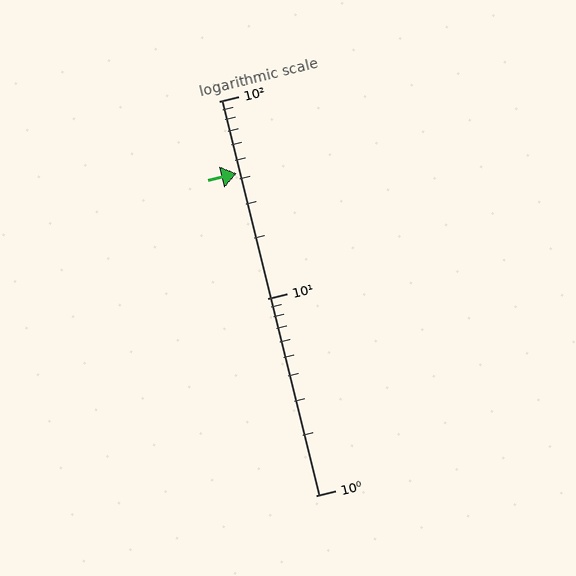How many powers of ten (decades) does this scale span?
The scale spans 2 decades, from 1 to 100.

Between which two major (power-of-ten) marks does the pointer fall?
The pointer is between 10 and 100.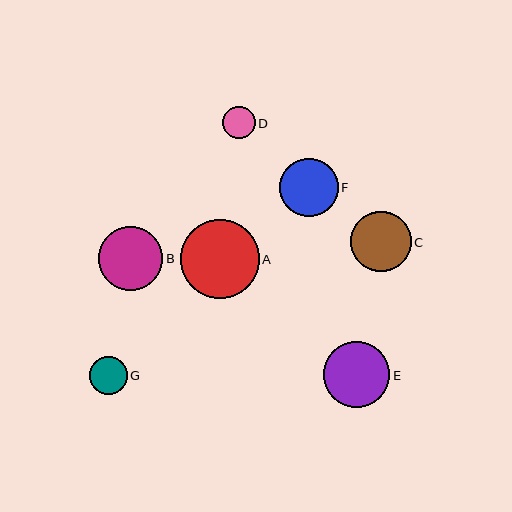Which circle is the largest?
Circle A is the largest with a size of approximately 79 pixels.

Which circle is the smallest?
Circle D is the smallest with a size of approximately 32 pixels.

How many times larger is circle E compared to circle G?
Circle E is approximately 1.8 times the size of circle G.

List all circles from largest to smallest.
From largest to smallest: A, E, B, C, F, G, D.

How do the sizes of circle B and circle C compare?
Circle B and circle C are approximately the same size.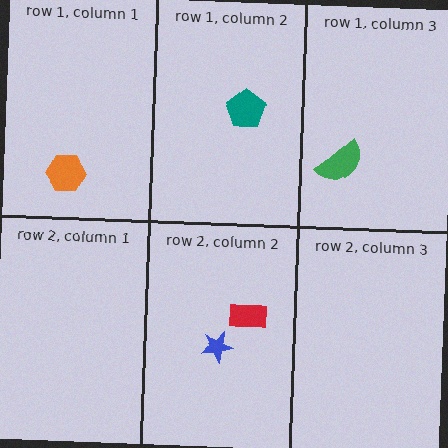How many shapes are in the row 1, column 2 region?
1.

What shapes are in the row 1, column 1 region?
The orange hexagon.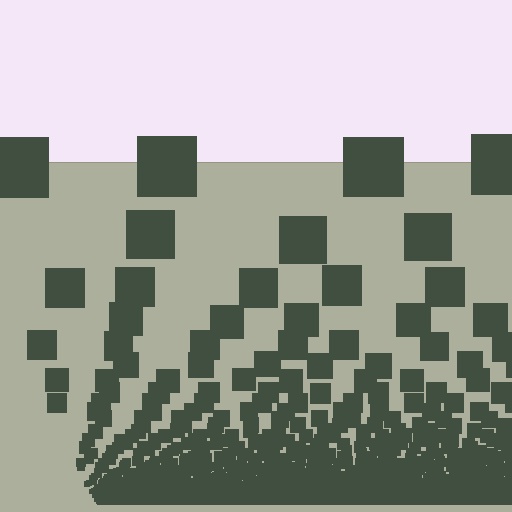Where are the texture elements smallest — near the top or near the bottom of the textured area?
Near the bottom.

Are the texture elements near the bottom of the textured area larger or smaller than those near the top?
Smaller. The gradient is inverted — elements near the bottom are smaller and denser.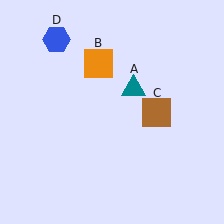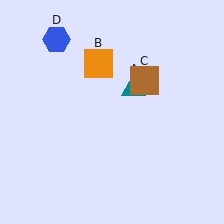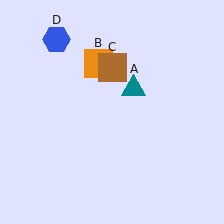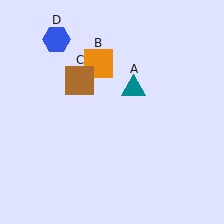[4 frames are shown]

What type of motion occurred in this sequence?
The brown square (object C) rotated counterclockwise around the center of the scene.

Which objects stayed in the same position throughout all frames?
Teal triangle (object A) and orange square (object B) and blue hexagon (object D) remained stationary.